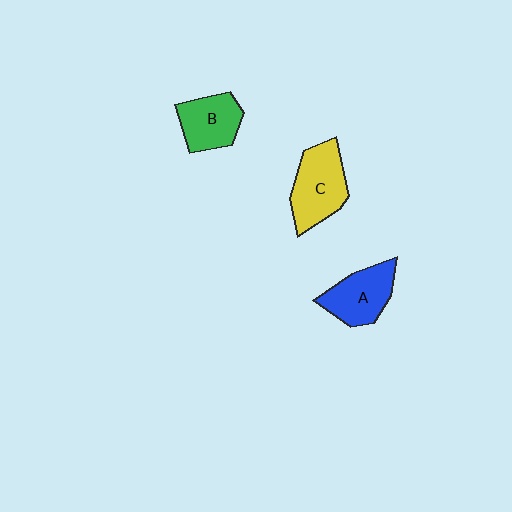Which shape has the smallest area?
Shape B (green).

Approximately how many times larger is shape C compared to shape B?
Approximately 1.3 times.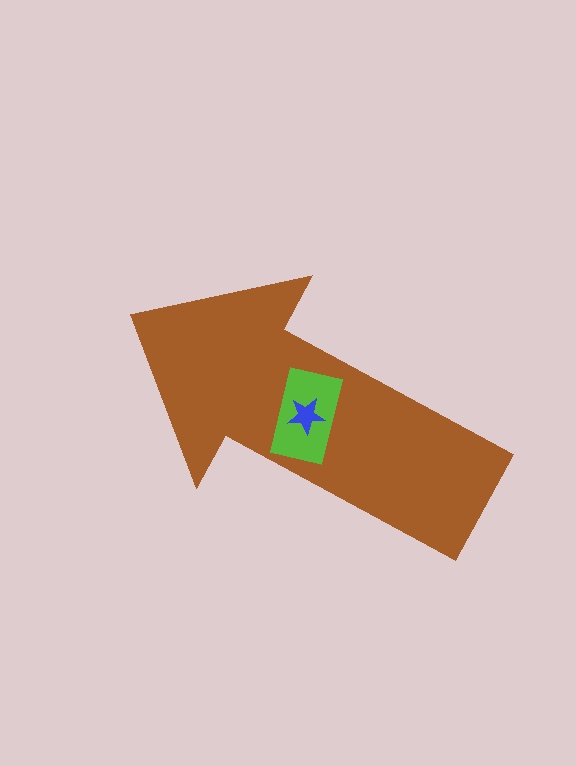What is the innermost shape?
The blue star.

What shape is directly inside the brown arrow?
The lime rectangle.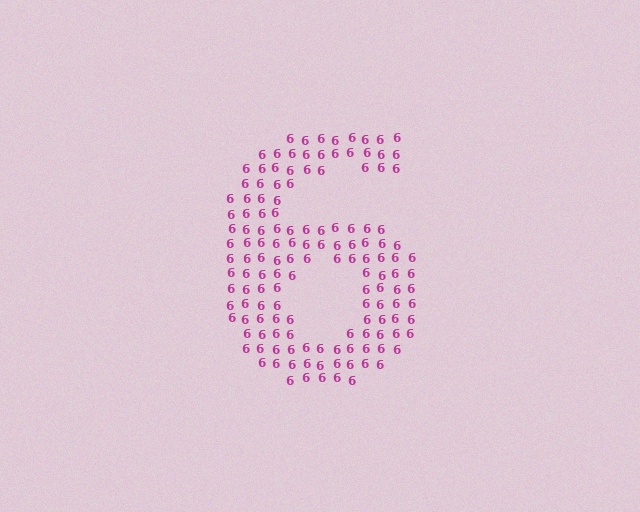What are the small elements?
The small elements are digit 6's.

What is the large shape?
The large shape is the digit 6.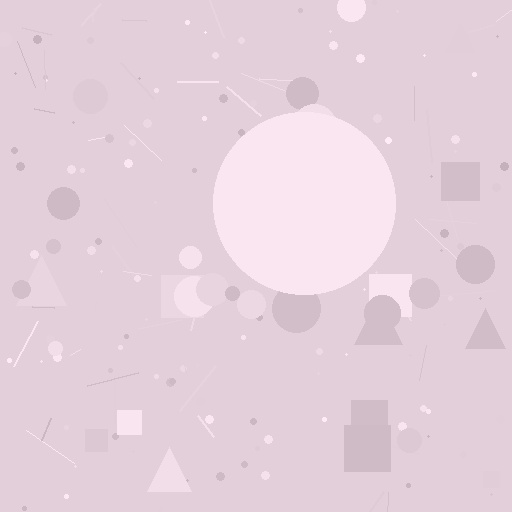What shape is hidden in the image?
A circle is hidden in the image.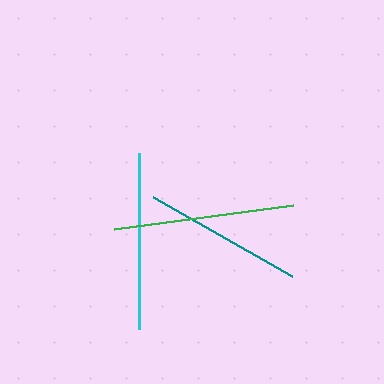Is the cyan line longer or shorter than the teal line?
The cyan line is longer than the teal line.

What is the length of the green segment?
The green segment is approximately 181 pixels long.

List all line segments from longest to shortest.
From longest to shortest: green, cyan, teal.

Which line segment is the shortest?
The teal line is the shortest at approximately 159 pixels.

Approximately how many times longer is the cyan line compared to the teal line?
The cyan line is approximately 1.1 times the length of the teal line.